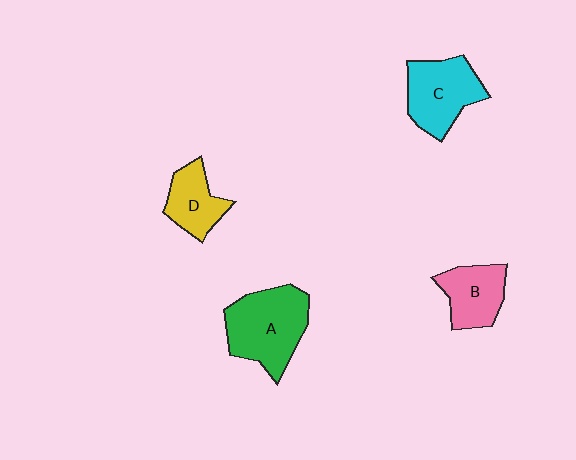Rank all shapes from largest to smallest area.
From largest to smallest: A (green), C (cyan), B (pink), D (yellow).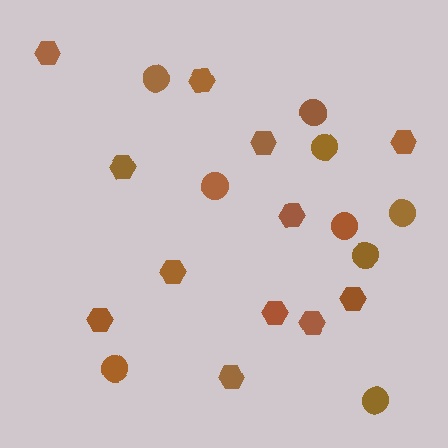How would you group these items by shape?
There are 2 groups: one group of hexagons (12) and one group of circles (9).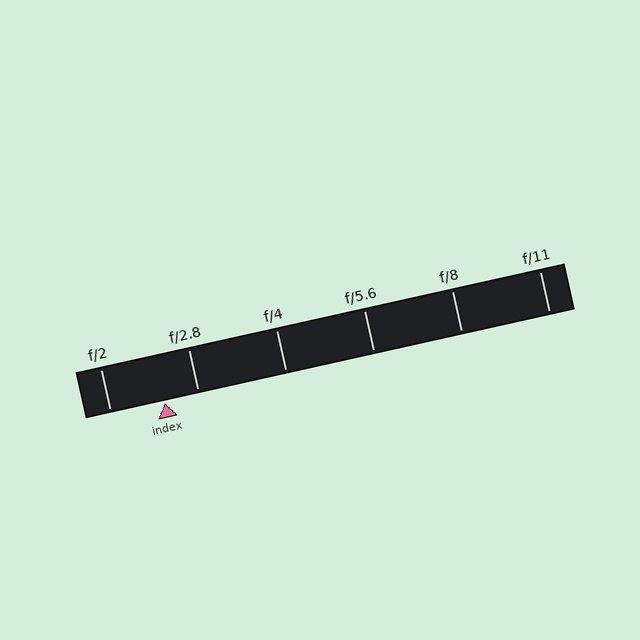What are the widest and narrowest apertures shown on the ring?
The widest aperture shown is f/2 and the narrowest is f/11.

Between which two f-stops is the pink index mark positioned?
The index mark is between f/2 and f/2.8.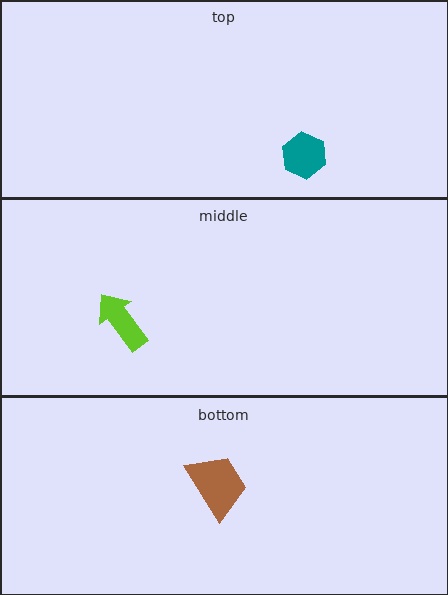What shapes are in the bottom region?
The brown trapezoid.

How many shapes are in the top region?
1.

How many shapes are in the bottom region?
1.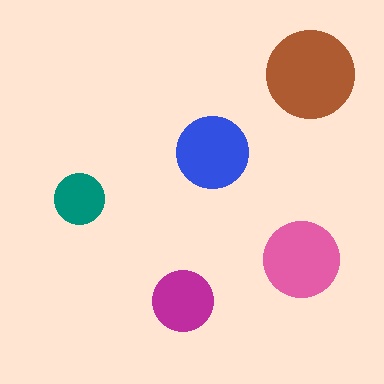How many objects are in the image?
There are 5 objects in the image.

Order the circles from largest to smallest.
the brown one, the pink one, the blue one, the magenta one, the teal one.